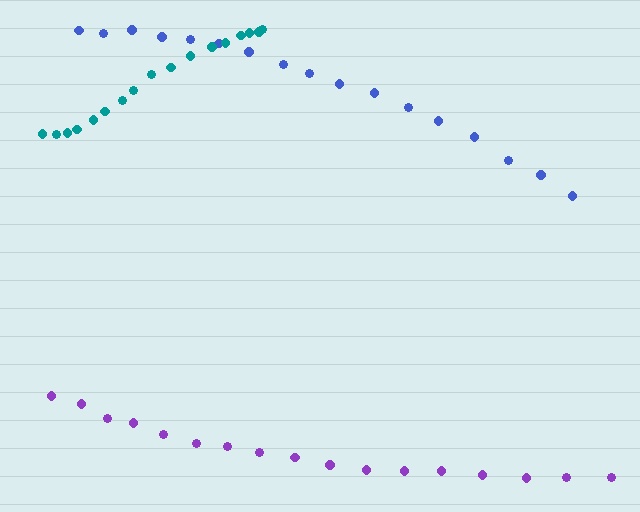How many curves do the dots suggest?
There are 3 distinct paths.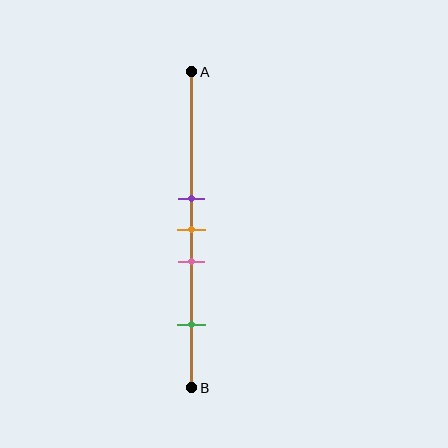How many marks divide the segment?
There are 4 marks dividing the segment.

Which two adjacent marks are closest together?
The purple and orange marks are the closest adjacent pair.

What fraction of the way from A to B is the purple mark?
The purple mark is approximately 40% (0.4) of the way from A to B.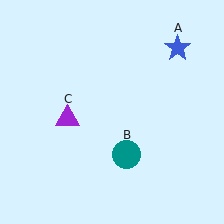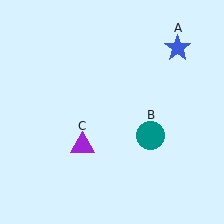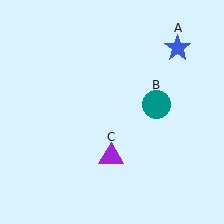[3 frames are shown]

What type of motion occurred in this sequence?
The teal circle (object B), purple triangle (object C) rotated counterclockwise around the center of the scene.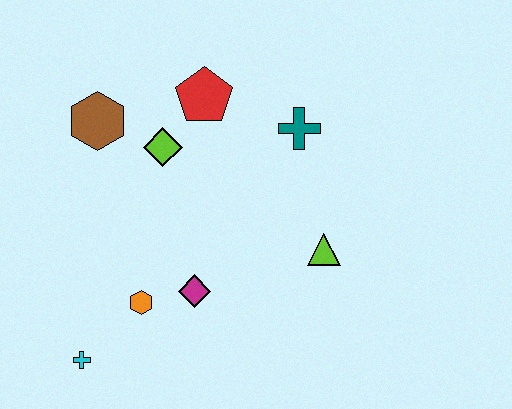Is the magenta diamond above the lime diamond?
No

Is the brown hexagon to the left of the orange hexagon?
Yes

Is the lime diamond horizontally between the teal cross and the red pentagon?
No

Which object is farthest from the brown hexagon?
The lime triangle is farthest from the brown hexagon.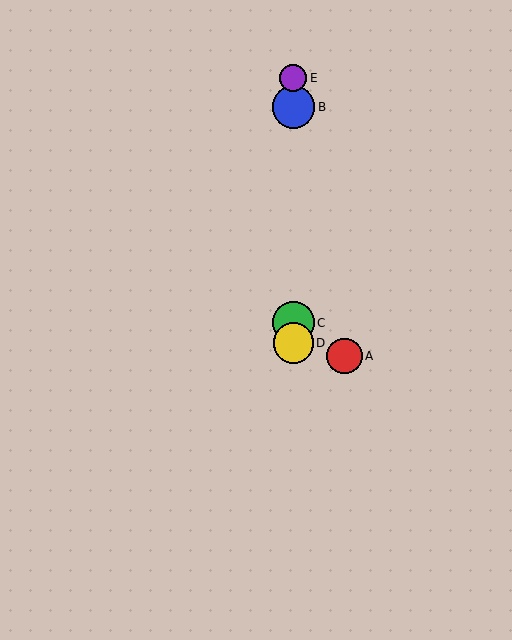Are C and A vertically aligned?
No, C is at x≈293 and A is at x≈344.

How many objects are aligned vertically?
4 objects (B, C, D, E) are aligned vertically.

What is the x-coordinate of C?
Object C is at x≈293.